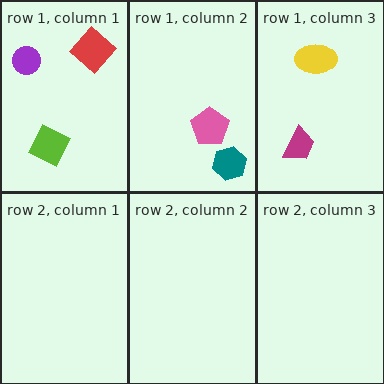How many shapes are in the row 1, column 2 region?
2.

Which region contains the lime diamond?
The row 1, column 1 region.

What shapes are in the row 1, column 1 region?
The purple circle, the red diamond, the lime diamond.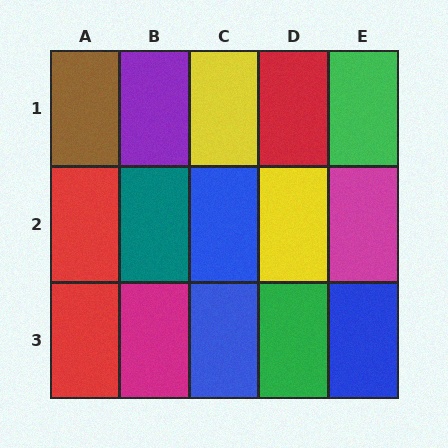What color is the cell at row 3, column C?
Blue.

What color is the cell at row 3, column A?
Red.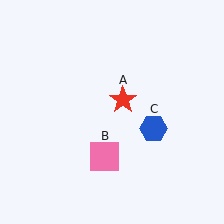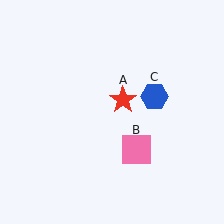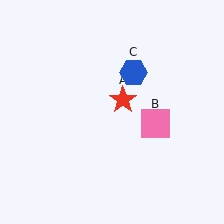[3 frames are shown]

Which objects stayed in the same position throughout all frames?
Red star (object A) remained stationary.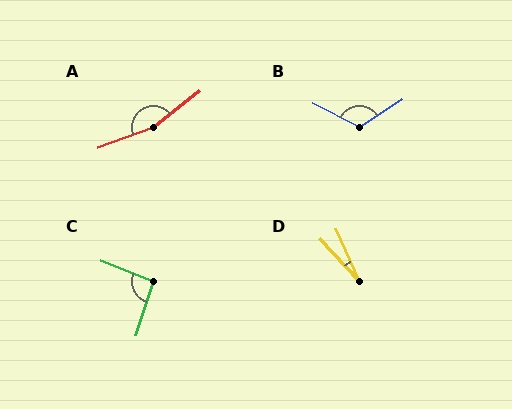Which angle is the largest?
A, at approximately 161 degrees.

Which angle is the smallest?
D, at approximately 18 degrees.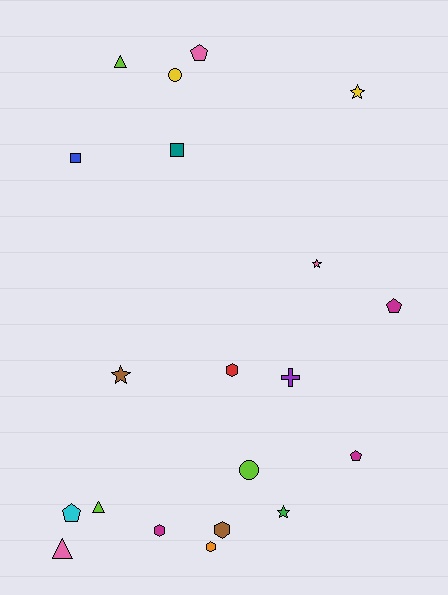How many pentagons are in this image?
There are 4 pentagons.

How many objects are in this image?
There are 20 objects.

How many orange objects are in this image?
There is 1 orange object.